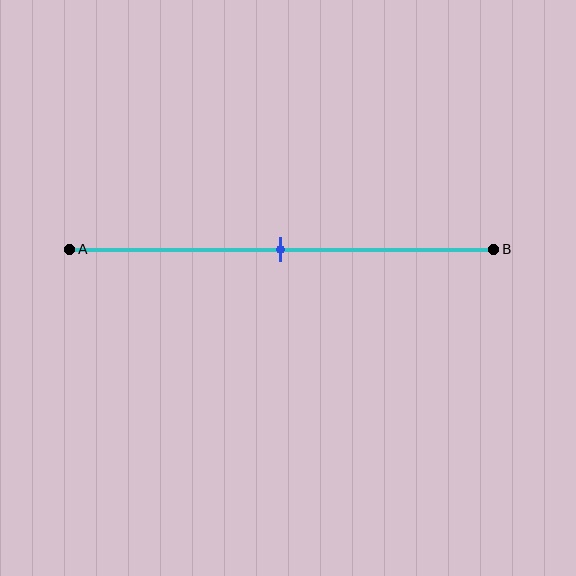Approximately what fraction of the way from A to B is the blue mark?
The blue mark is approximately 50% of the way from A to B.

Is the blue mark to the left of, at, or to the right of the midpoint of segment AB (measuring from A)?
The blue mark is approximately at the midpoint of segment AB.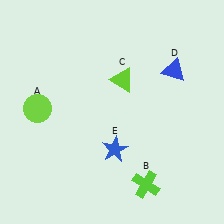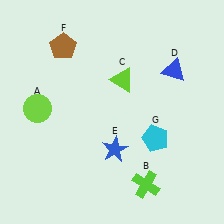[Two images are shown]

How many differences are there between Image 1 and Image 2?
There are 2 differences between the two images.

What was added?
A brown pentagon (F), a cyan pentagon (G) were added in Image 2.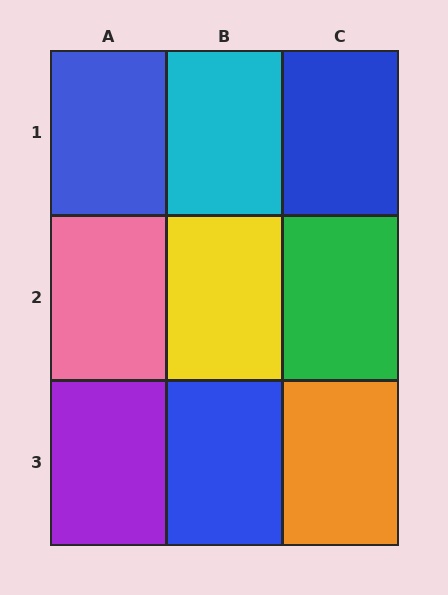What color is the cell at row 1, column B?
Cyan.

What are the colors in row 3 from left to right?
Purple, blue, orange.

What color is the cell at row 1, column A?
Blue.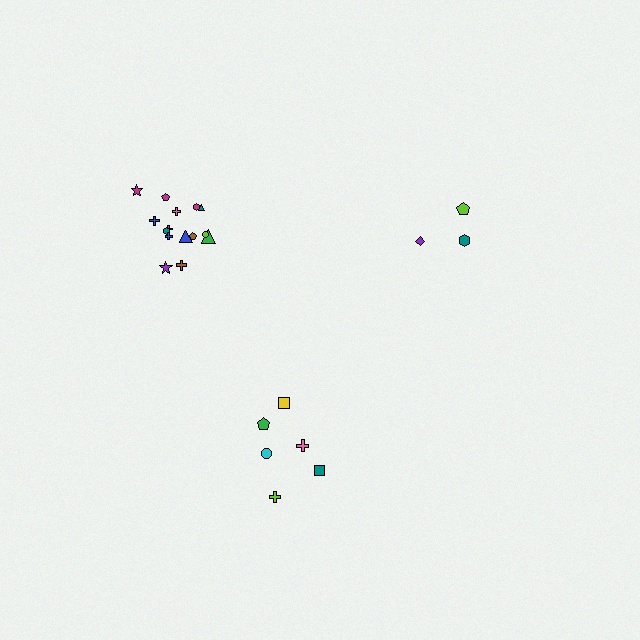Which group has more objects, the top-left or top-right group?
The top-left group.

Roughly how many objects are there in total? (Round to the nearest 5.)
Roughly 25 objects in total.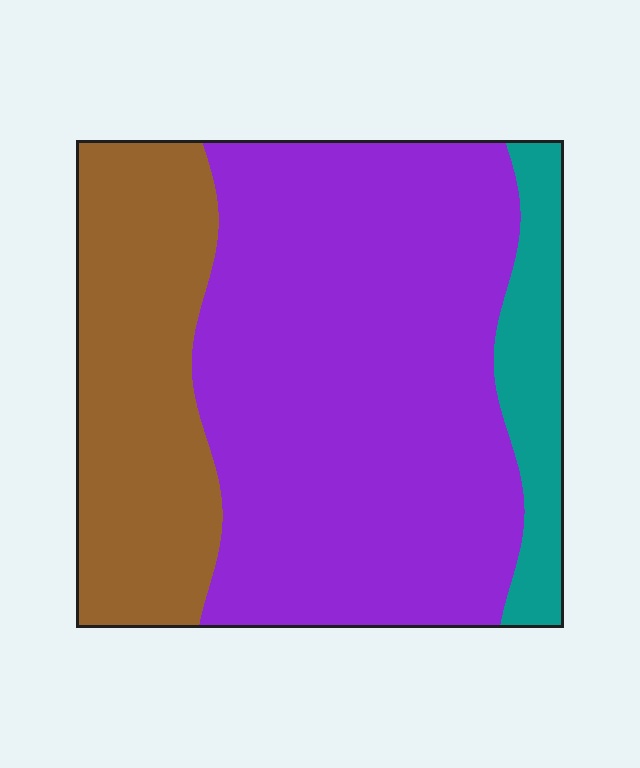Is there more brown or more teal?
Brown.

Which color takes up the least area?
Teal, at roughly 10%.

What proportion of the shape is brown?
Brown covers around 25% of the shape.